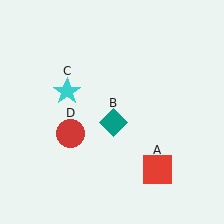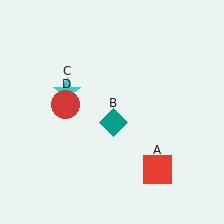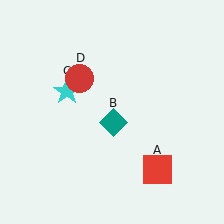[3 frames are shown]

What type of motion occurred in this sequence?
The red circle (object D) rotated clockwise around the center of the scene.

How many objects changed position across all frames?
1 object changed position: red circle (object D).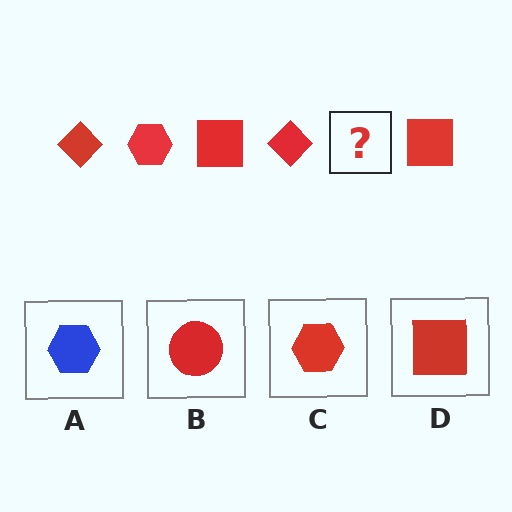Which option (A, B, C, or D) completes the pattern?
C.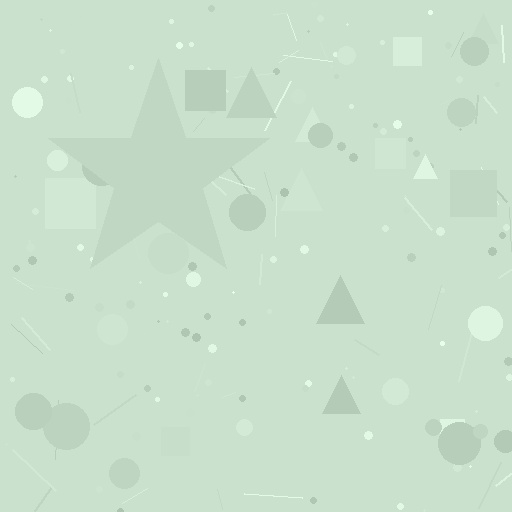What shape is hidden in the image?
A star is hidden in the image.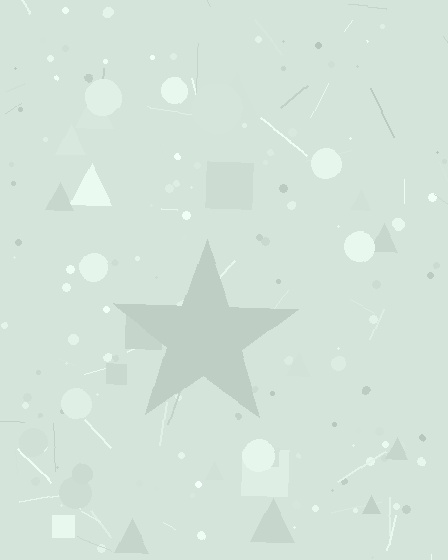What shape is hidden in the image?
A star is hidden in the image.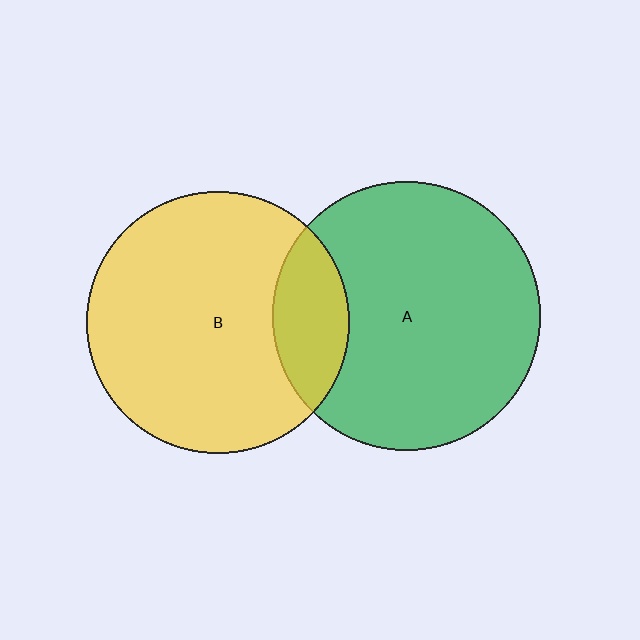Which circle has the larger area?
Circle A (green).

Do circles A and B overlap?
Yes.